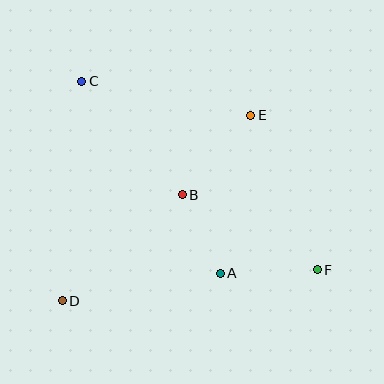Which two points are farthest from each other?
Points C and F are farthest from each other.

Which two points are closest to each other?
Points A and B are closest to each other.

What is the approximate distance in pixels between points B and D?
The distance between B and D is approximately 160 pixels.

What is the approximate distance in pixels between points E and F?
The distance between E and F is approximately 168 pixels.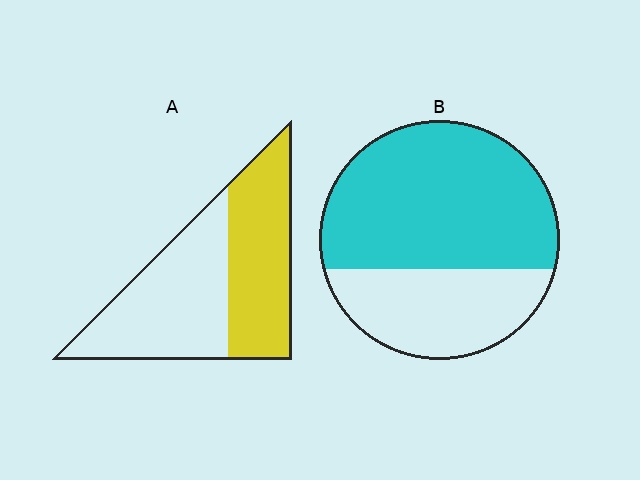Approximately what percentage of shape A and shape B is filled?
A is approximately 45% and B is approximately 65%.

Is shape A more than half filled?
Roughly half.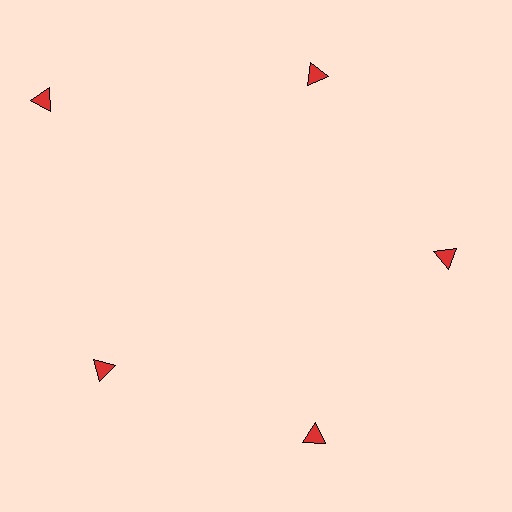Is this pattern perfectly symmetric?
No. The 5 red triangles are arranged in a ring, but one element near the 10 o'clock position is pushed outward from the center, breaking the 5-fold rotational symmetry.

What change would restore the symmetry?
The symmetry would be restored by moving it inward, back onto the ring so that all 5 triangles sit at equal angles and equal distance from the center.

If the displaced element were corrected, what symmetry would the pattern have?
It would have 5-fold rotational symmetry — the pattern would map onto itself every 72 degrees.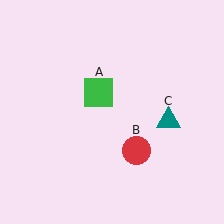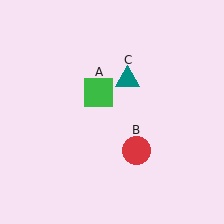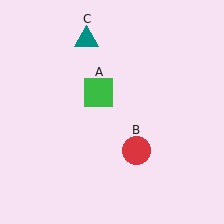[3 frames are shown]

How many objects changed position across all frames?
1 object changed position: teal triangle (object C).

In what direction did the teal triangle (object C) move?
The teal triangle (object C) moved up and to the left.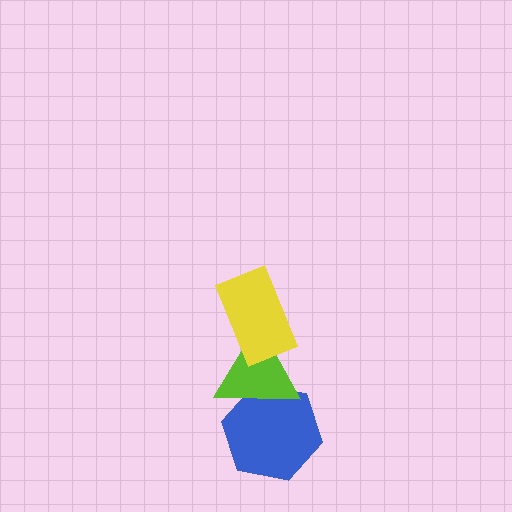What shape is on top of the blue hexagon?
The lime triangle is on top of the blue hexagon.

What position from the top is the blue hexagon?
The blue hexagon is 3rd from the top.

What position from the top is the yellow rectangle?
The yellow rectangle is 1st from the top.